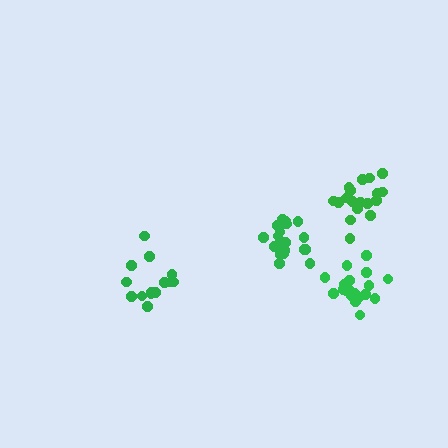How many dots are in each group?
Group 1: 21 dots, Group 2: 20 dots, Group 3: 15 dots, Group 4: 18 dots (74 total).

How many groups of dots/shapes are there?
There are 4 groups.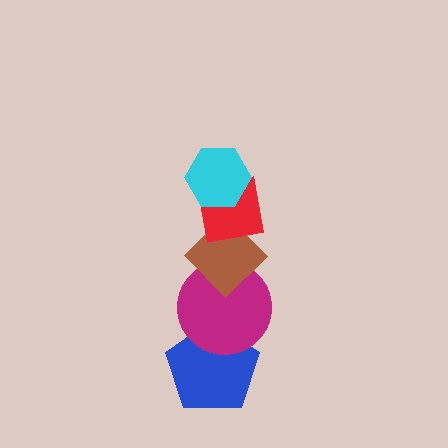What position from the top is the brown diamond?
The brown diamond is 3rd from the top.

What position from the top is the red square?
The red square is 2nd from the top.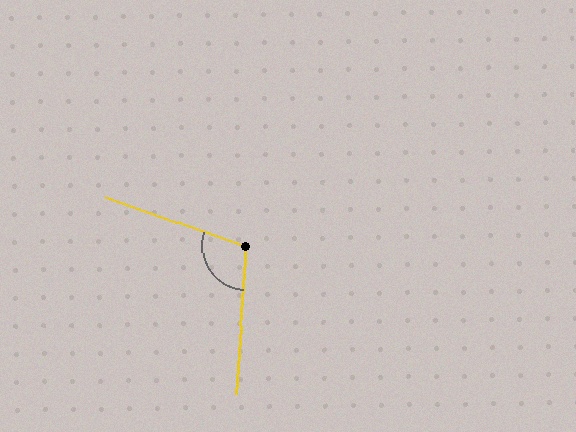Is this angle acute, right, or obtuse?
It is obtuse.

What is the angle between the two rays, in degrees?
Approximately 106 degrees.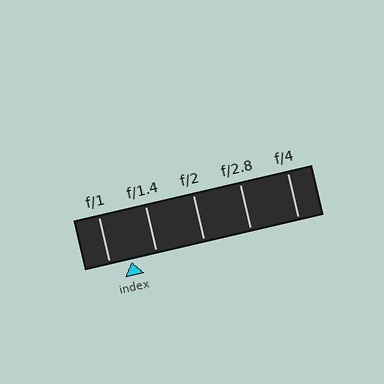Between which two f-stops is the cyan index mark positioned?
The index mark is between f/1 and f/1.4.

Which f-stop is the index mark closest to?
The index mark is closest to f/1.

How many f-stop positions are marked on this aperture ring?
There are 5 f-stop positions marked.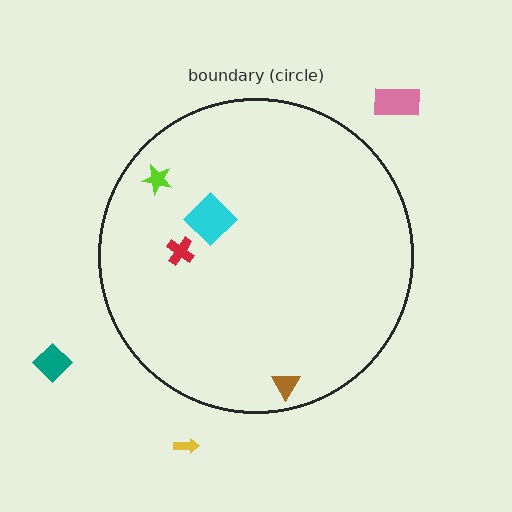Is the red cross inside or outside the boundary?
Inside.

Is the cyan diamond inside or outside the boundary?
Inside.